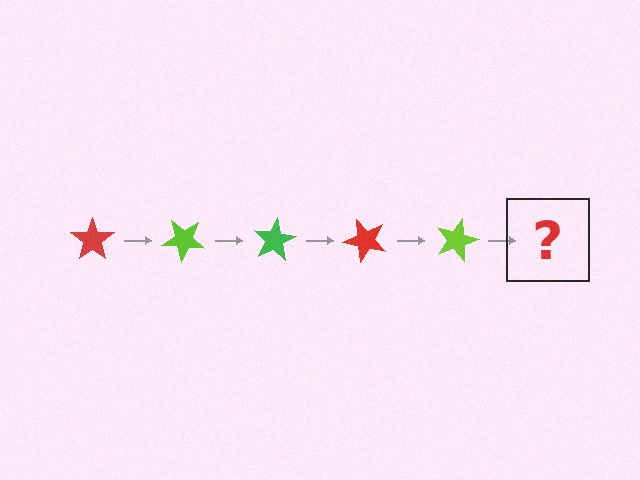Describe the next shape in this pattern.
It should be a green star, rotated 200 degrees from the start.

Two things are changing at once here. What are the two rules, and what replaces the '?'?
The two rules are that it rotates 40 degrees each step and the color cycles through red, lime, and green. The '?' should be a green star, rotated 200 degrees from the start.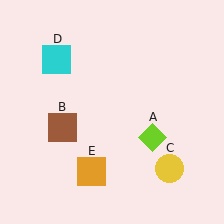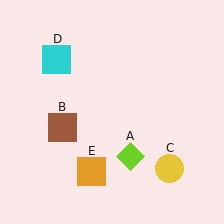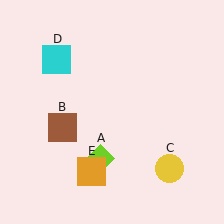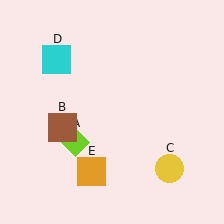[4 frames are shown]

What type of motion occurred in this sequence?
The lime diamond (object A) rotated clockwise around the center of the scene.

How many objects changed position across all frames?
1 object changed position: lime diamond (object A).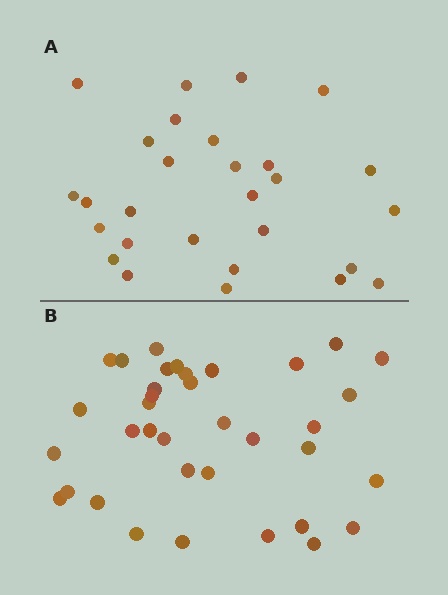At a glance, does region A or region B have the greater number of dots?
Region B (the bottom region) has more dots.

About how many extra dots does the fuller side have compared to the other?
Region B has roughly 8 or so more dots than region A.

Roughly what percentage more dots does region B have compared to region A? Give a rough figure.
About 30% more.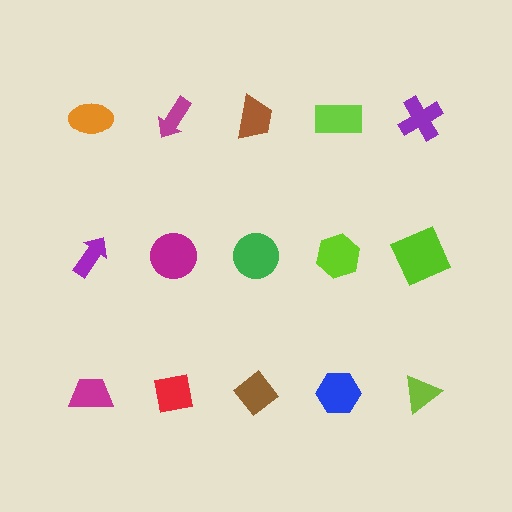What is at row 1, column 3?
A brown trapezoid.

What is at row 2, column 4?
A lime hexagon.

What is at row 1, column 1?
An orange ellipse.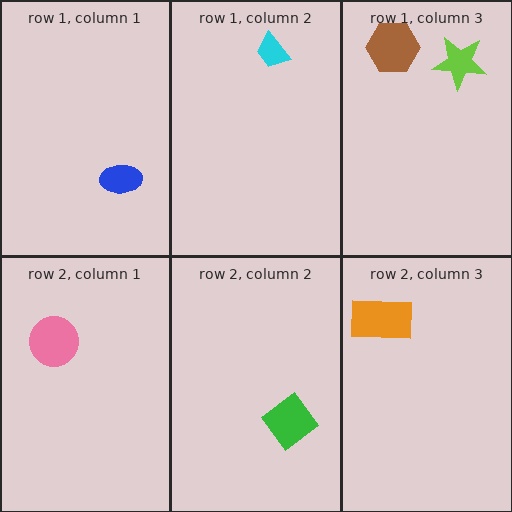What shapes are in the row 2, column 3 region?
The orange rectangle.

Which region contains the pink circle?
The row 2, column 1 region.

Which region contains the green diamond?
The row 2, column 2 region.